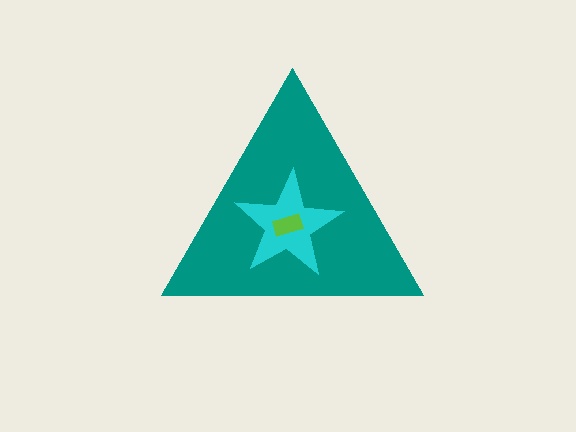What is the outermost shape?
The teal triangle.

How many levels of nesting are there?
3.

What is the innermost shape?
The lime rectangle.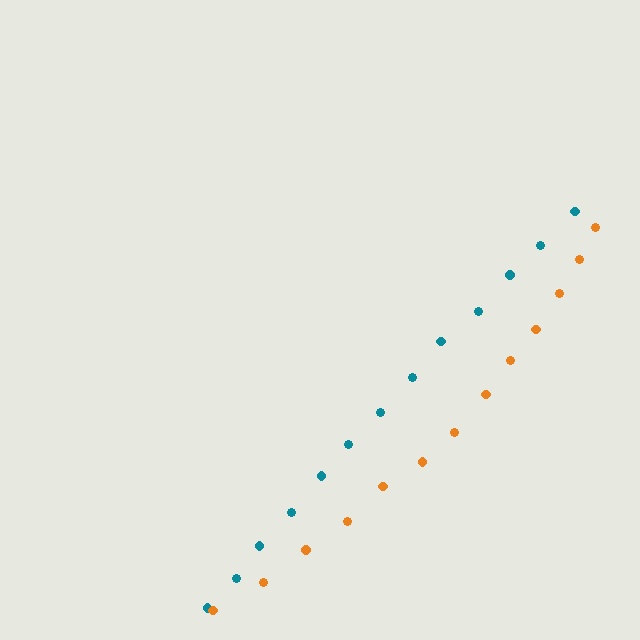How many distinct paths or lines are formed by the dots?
There are 2 distinct paths.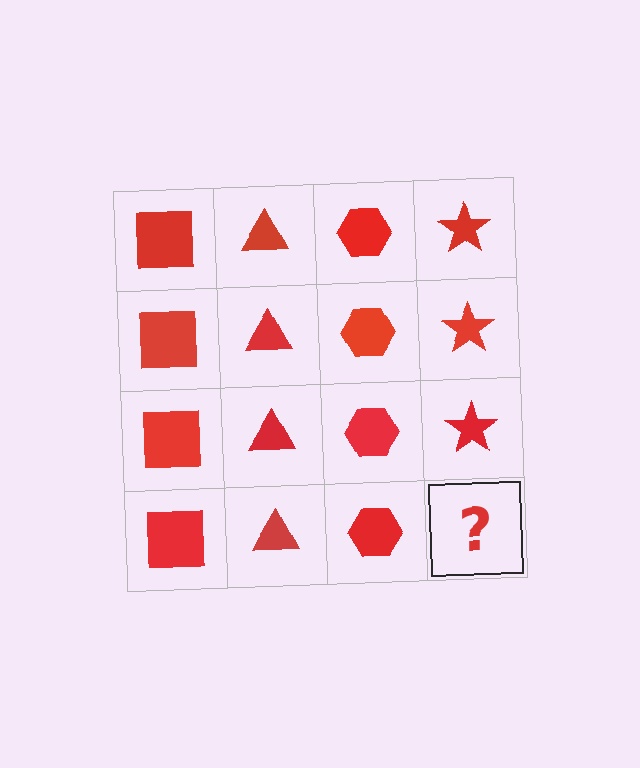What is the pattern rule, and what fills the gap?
The rule is that each column has a consistent shape. The gap should be filled with a red star.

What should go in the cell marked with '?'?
The missing cell should contain a red star.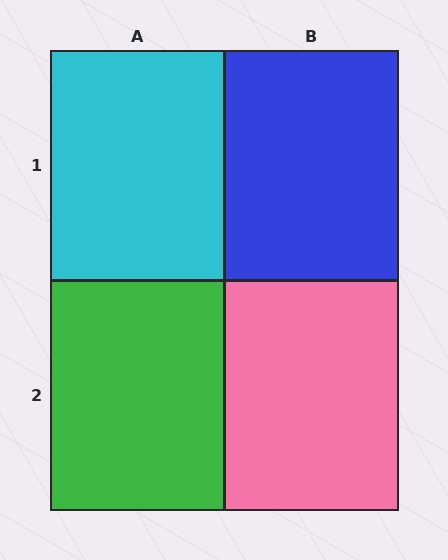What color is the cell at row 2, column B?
Pink.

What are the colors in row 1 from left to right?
Cyan, blue.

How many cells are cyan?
1 cell is cyan.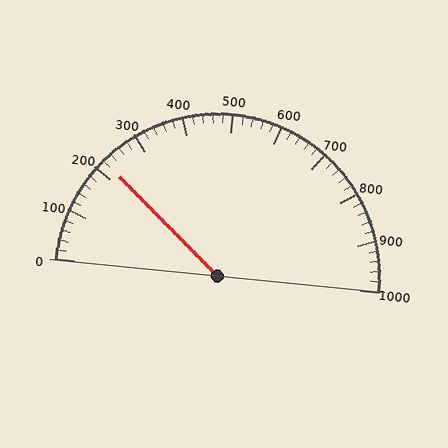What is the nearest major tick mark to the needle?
The nearest major tick mark is 200.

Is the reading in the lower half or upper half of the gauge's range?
The reading is in the lower half of the range (0 to 1000).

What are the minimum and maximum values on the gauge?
The gauge ranges from 0 to 1000.